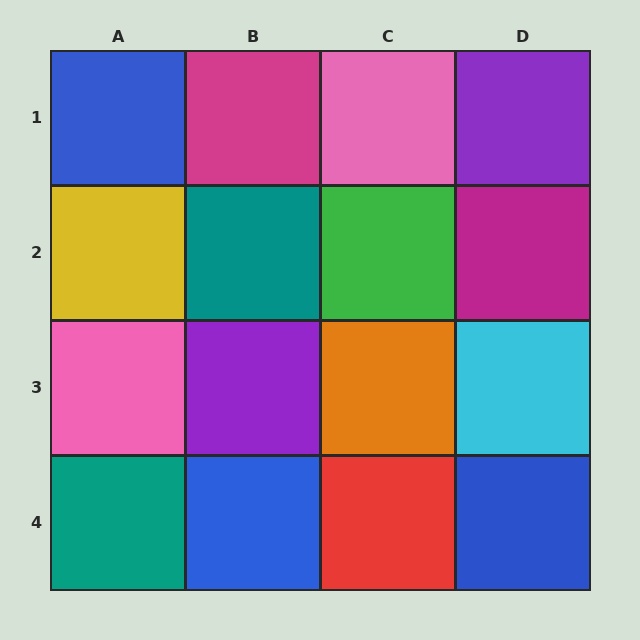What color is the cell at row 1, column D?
Purple.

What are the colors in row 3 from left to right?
Pink, purple, orange, cyan.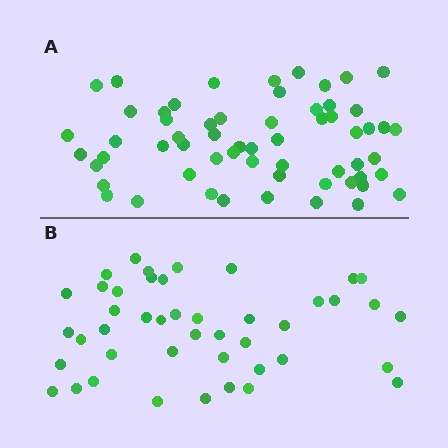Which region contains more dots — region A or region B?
Region A (the top region) has more dots.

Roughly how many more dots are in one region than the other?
Region A has approximately 15 more dots than region B.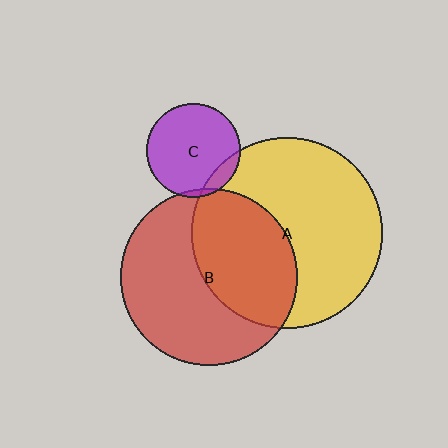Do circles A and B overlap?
Yes.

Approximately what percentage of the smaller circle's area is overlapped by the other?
Approximately 45%.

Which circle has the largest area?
Circle A (yellow).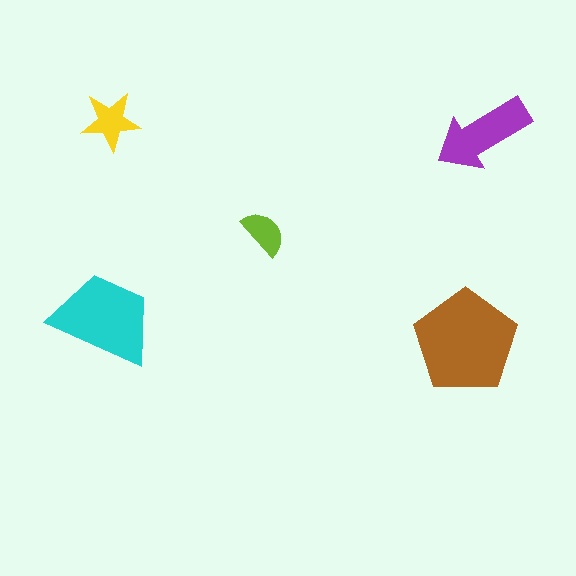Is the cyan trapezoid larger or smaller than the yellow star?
Larger.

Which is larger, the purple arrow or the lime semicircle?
The purple arrow.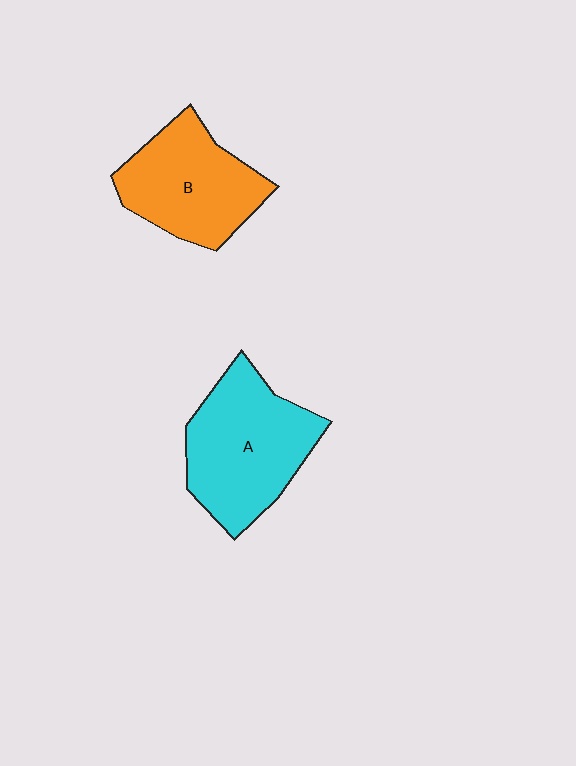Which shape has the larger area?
Shape A (cyan).